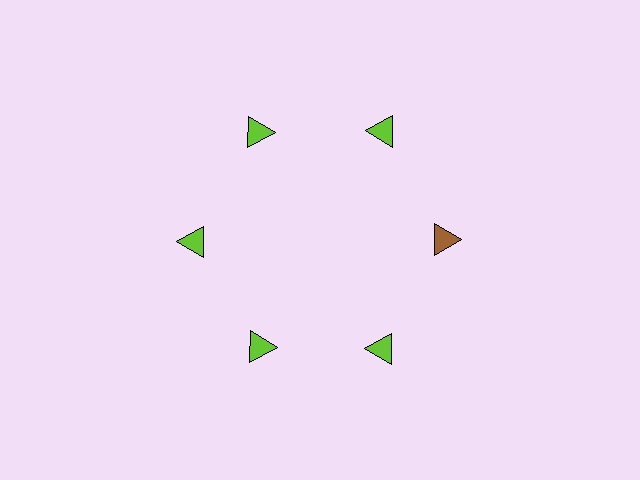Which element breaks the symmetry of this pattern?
The brown triangle at roughly the 3 o'clock position breaks the symmetry. All other shapes are lime triangles.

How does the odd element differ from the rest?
It has a different color: brown instead of lime.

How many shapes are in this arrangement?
There are 6 shapes arranged in a ring pattern.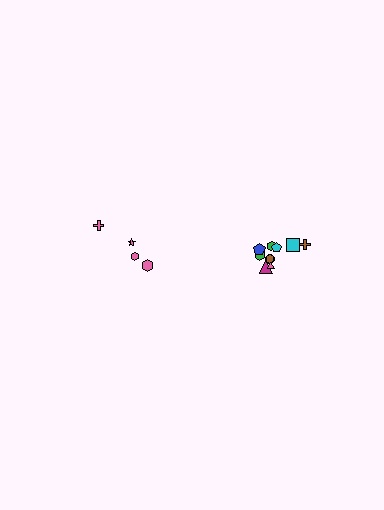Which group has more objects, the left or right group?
The right group.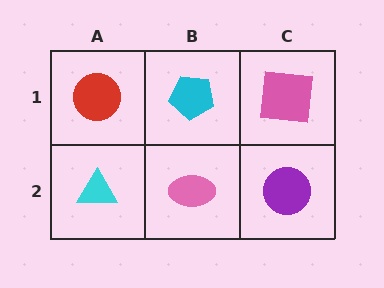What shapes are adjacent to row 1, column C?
A purple circle (row 2, column C), a cyan pentagon (row 1, column B).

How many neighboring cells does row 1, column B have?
3.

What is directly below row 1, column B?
A pink ellipse.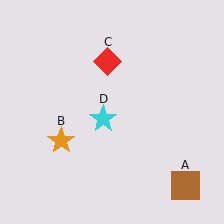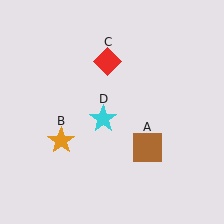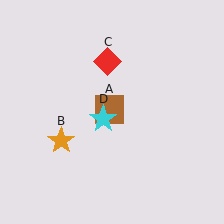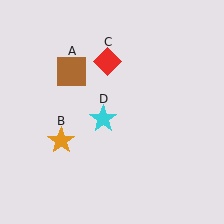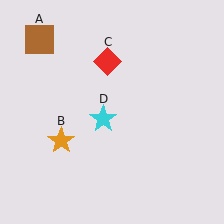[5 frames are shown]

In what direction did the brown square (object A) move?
The brown square (object A) moved up and to the left.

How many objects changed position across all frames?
1 object changed position: brown square (object A).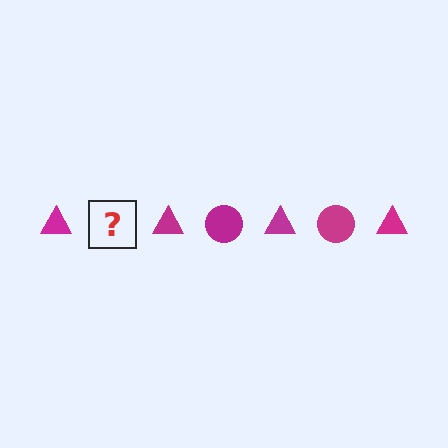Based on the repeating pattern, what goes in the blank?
The blank should be a magenta circle.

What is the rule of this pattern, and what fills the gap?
The rule is that the pattern cycles through triangle, circle shapes in magenta. The gap should be filled with a magenta circle.